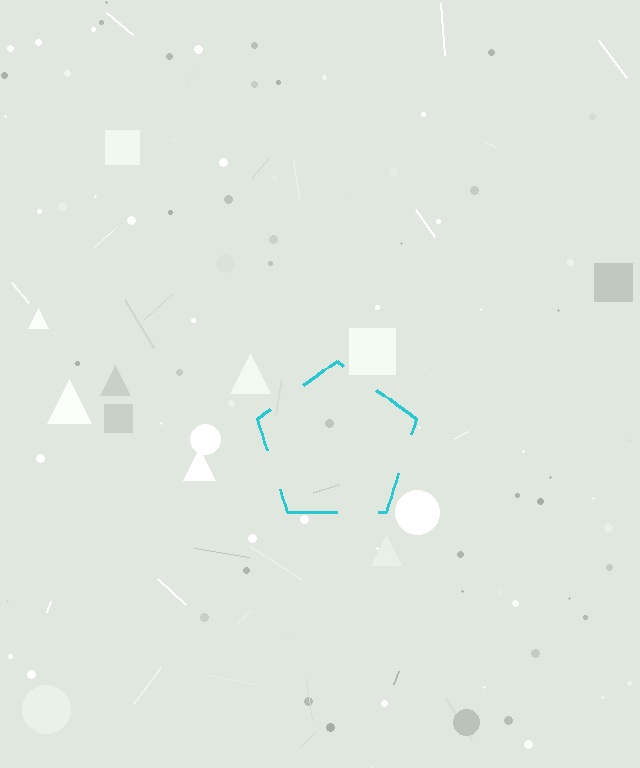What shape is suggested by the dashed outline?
The dashed outline suggests a pentagon.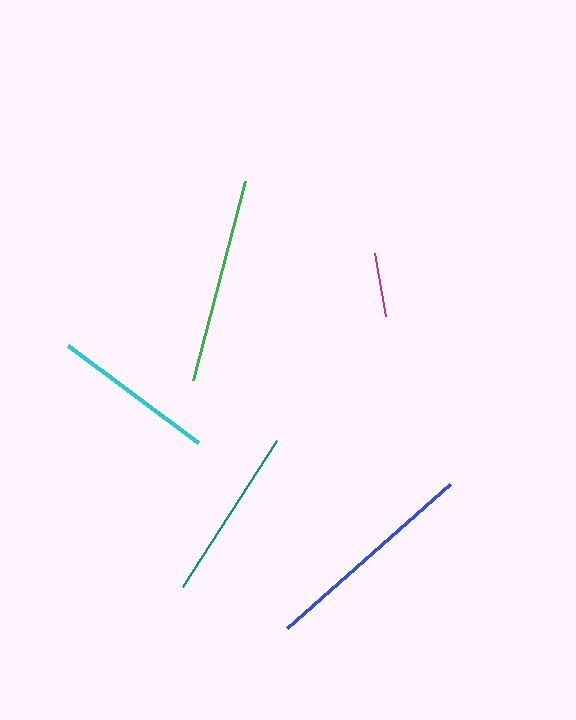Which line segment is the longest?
The blue line is the longest at approximately 218 pixels.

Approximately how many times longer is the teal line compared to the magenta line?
The teal line is approximately 2.7 times the length of the magenta line.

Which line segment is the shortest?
The magenta line is the shortest at approximately 64 pixels.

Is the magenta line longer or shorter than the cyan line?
The cyan line is longer than the magenta line.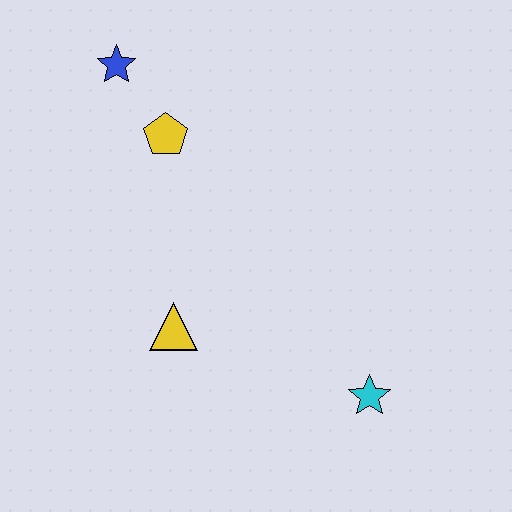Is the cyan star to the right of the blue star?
Yes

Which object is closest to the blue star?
The yellow pentagon is closest to the blue star.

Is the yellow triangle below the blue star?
Yes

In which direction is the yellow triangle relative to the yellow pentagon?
The yellow triangle is below the yellow pentagon.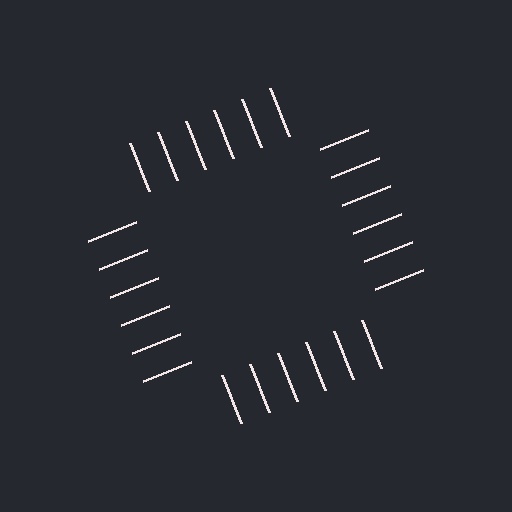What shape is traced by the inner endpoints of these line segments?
An illusory square — the line segments terminate on its edges but no continuous stroke is drawn.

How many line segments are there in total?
24 — 6 along each of the 4 edges.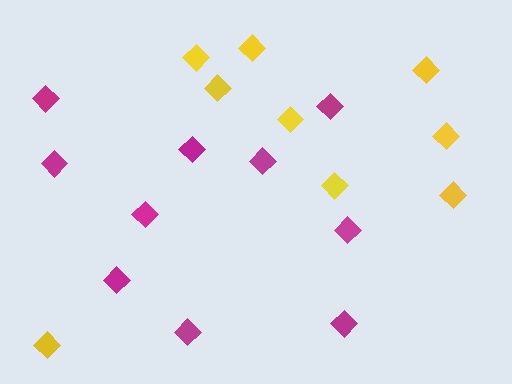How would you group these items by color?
There are 2 groups: one group of yellow diamonds (9) and one group of magenta diamonds (10).